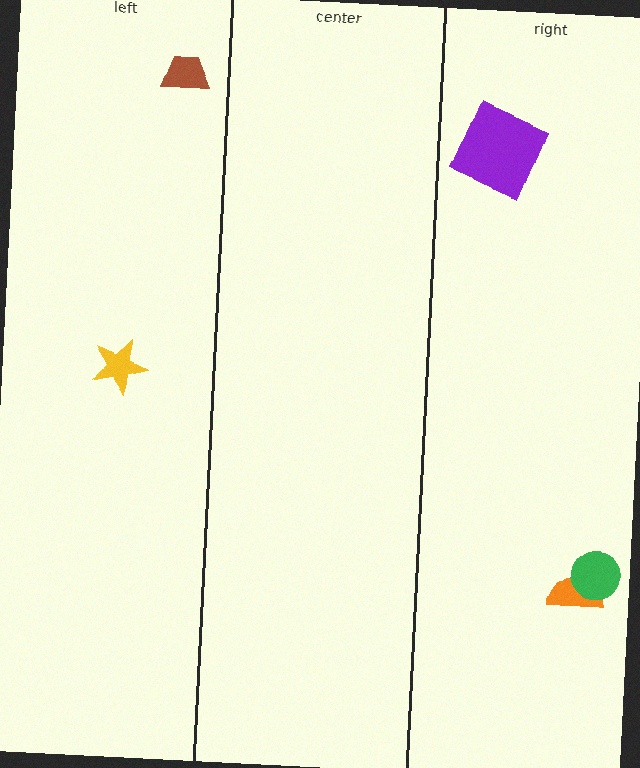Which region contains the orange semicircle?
The right region.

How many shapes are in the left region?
2.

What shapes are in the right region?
The orange semicircle, the purple square, the green circle.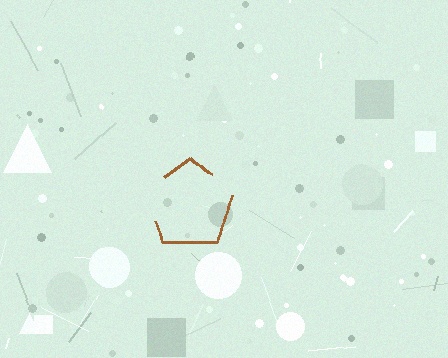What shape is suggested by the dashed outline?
The dashed outline suggests a pentagon.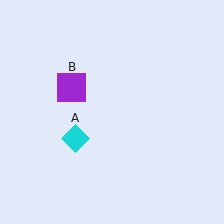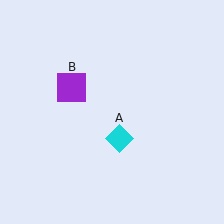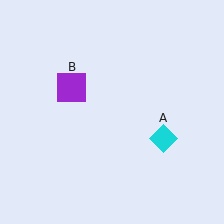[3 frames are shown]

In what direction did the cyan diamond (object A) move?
The cyan diamond (object A) moved right.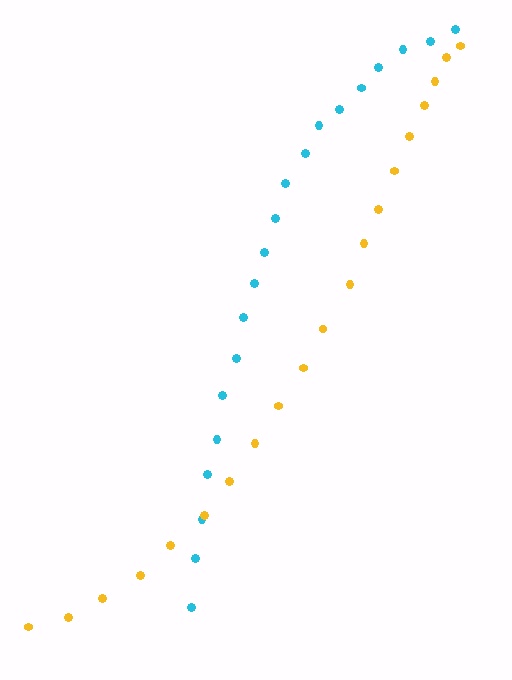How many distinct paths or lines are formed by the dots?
There are 2 distinct paths.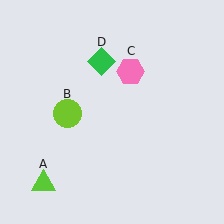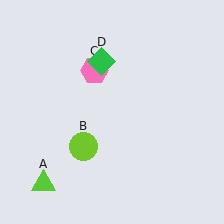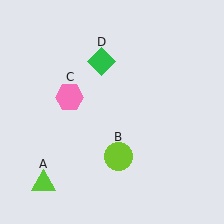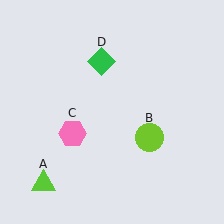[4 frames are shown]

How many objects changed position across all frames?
2 objects changed position: lime circle (object B), pink hexagon (object C).